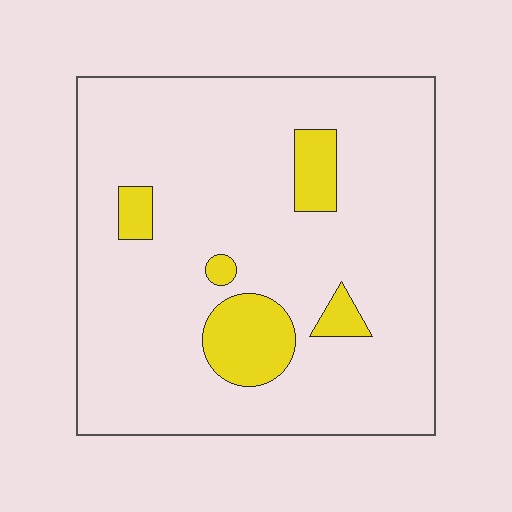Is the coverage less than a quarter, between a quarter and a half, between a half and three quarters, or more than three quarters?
Less than a quarter.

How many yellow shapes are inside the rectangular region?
5.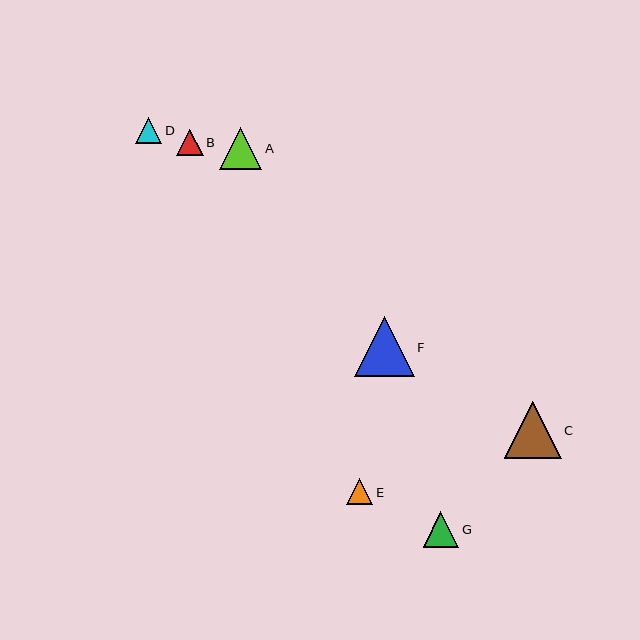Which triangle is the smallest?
Triangle D is the smallest with a size of approximately 26 pixels.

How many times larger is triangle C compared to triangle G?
Triangle C is approximately 1.6 times the size of triangle G.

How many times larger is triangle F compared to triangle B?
Triangle F is approximately 2.2 times the size of triangle B.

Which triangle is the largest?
Triangle F is the largest with a size of approximately 60 pixels.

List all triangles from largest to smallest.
From largest to smallest: F, C, A, G, B, E, D.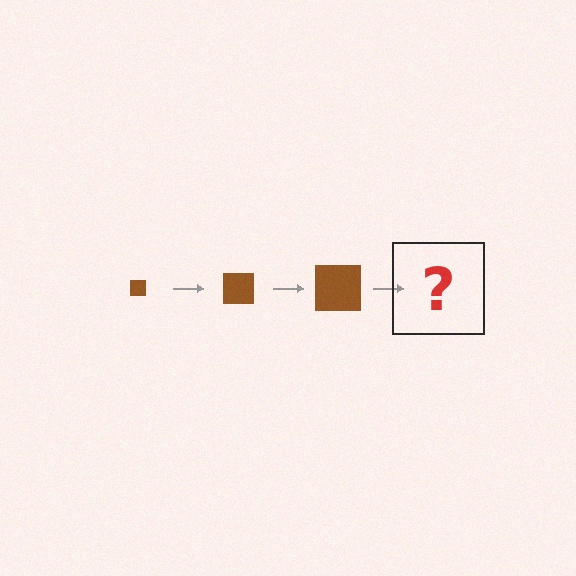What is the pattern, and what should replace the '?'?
The pattern is that the square gets progressively larger each step. The '?' should be a brown square, larger than the previous one.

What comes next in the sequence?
The next element should be a brown square, larger than the previous one.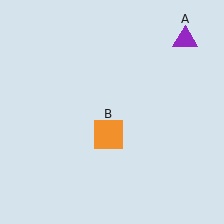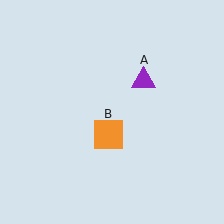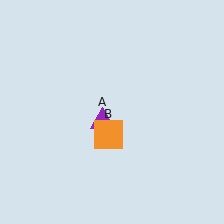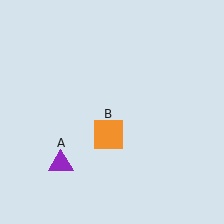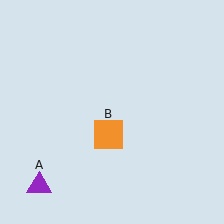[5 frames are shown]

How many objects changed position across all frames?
1 object changed position: purple triangle (object A).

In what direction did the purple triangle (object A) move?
The purple triangle (object A) moved down and to the left.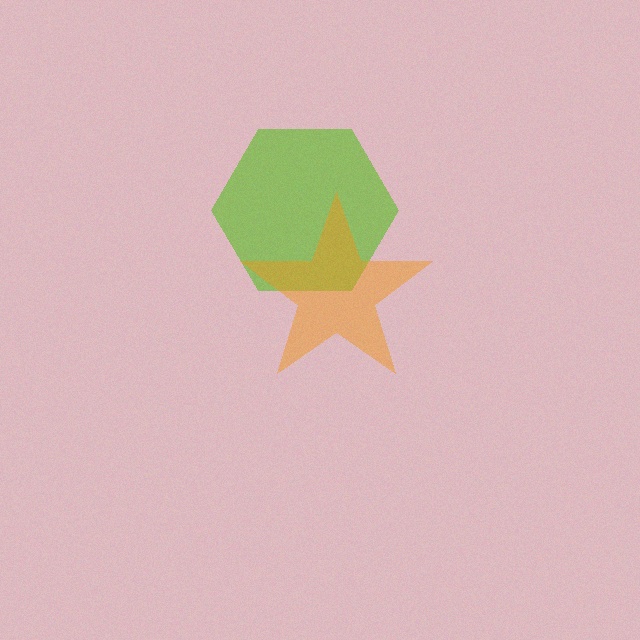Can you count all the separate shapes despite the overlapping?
Yes, there are 2 separate shapes.